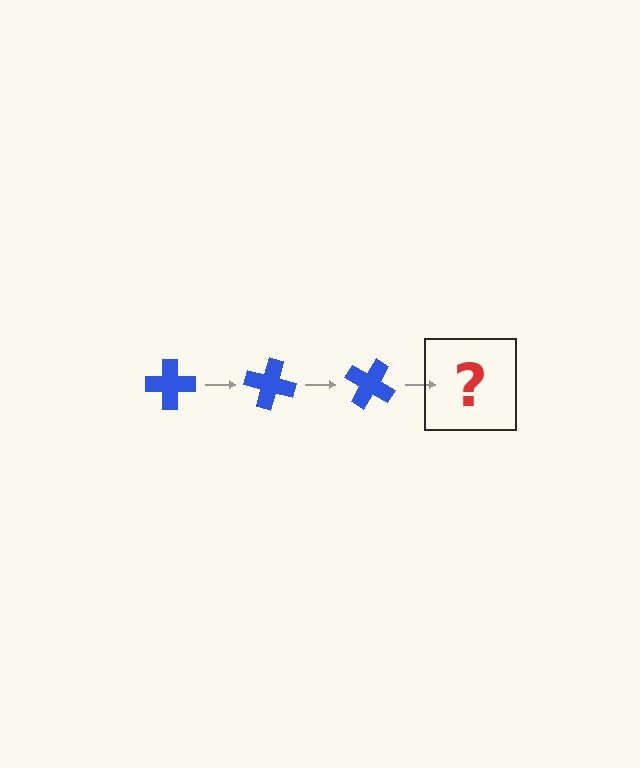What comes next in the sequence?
The next element should be a blue cross rotated 45 degrees.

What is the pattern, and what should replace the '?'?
The pattern is that the cross rotates 15 degrees each step. The '?' should be a blue cross rotated 45 degrees.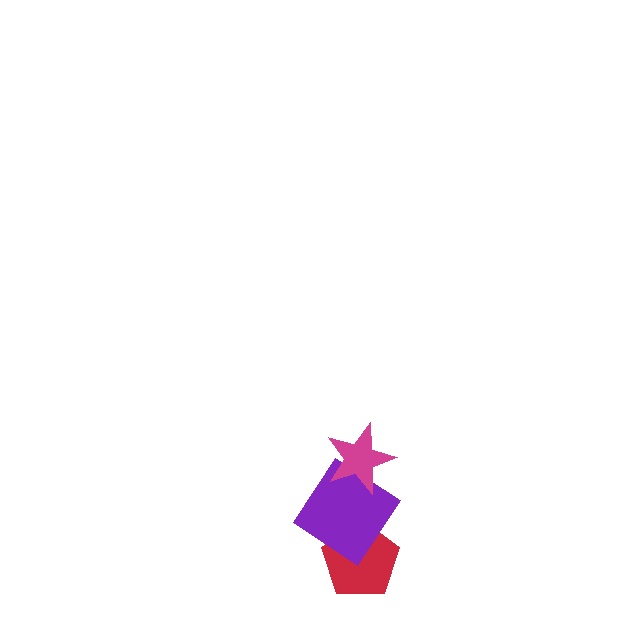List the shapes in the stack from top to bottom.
From top to bottom: the magenta star, the purple diamond, the red pentagon.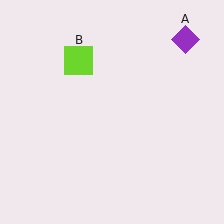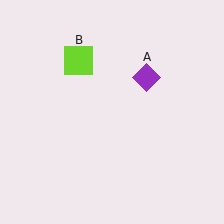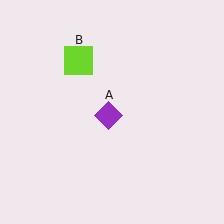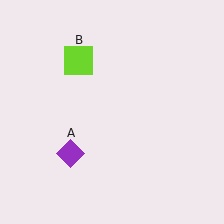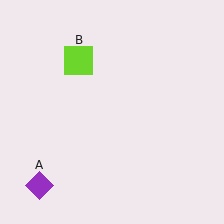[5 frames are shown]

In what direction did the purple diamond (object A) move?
The purple diamond (object A) moved down and to the left.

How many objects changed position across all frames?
1 object changed position: purple diamond (object A).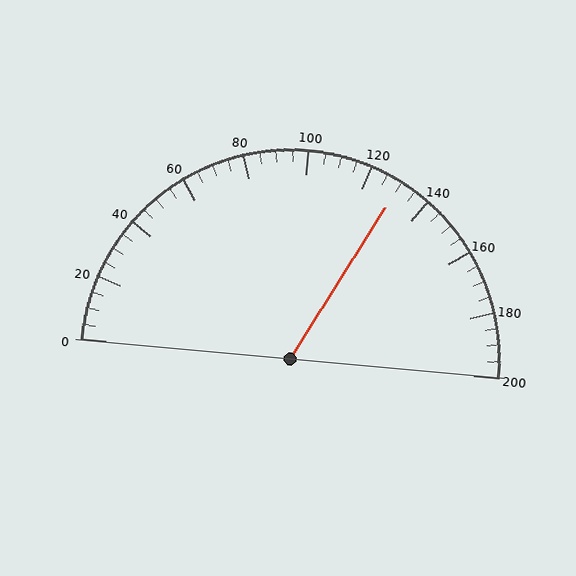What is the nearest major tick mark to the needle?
The nearest major tick mark is 120.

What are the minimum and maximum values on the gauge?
The gauge ranges from 0 to 200.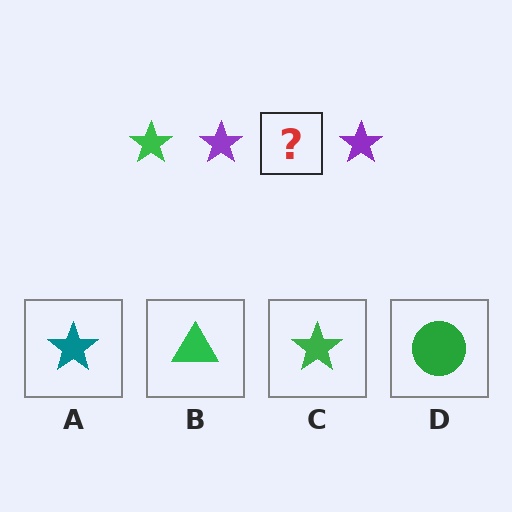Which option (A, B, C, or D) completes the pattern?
C.